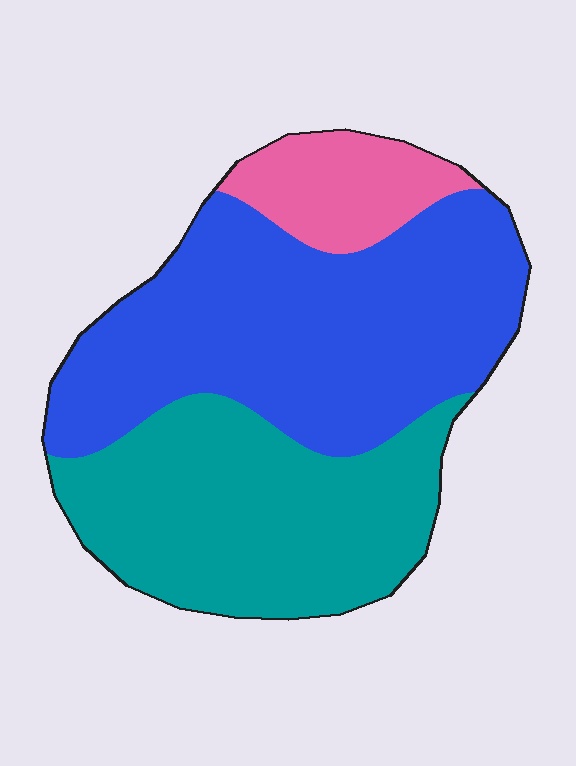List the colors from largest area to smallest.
From largest to smallest: blue, teal, pink.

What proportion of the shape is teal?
Teal covers about 40% of the shape.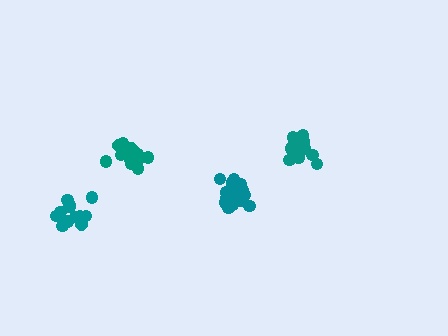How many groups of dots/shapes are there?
There are 4 groups.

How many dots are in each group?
Group 1: 14 dots, Group 2: 19 dots, Group 3: 17 dots, Group 4: 20 dots (70 total).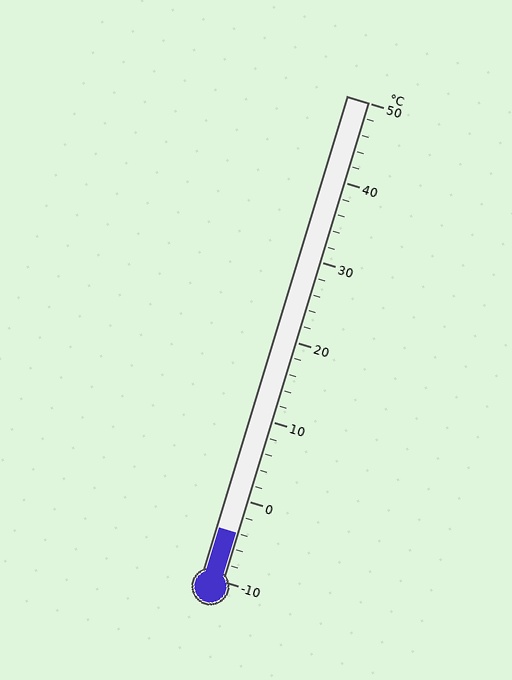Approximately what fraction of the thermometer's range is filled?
The thermometer is filled to approximately 10% of its range.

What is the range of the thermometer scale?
The thermometer scale ranges from -10°C to 50°C.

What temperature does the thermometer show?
The thermometer shows approximately -4°C.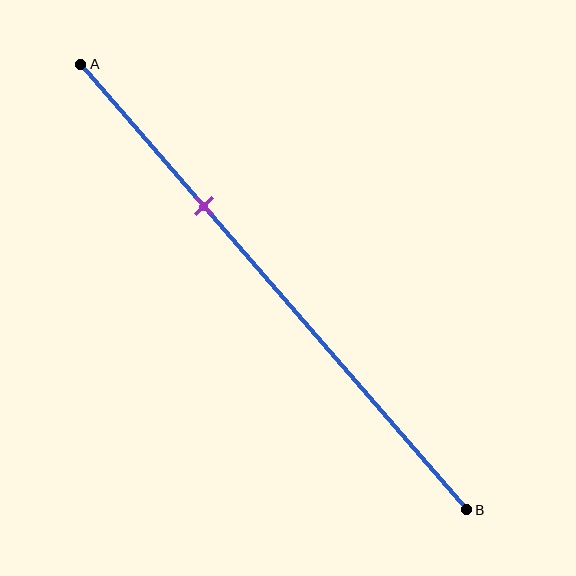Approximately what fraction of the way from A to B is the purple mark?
The purple mark is approximately 30% of the way from A to B.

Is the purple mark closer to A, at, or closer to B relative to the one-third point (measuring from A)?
The purple mark is approximately at the one-third point of segment AB.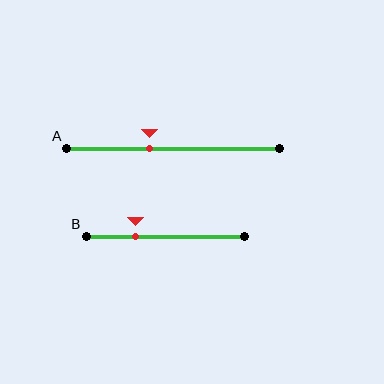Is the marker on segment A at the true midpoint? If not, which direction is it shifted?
No, the marker on segment A is shifted to the left by about 11% of the segment length.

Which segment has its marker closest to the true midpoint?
Segment A has its marker closest to the true midpoint.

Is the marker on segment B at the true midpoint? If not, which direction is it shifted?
No, the marker on segment B is shifted to the left by about 19% of the segment length.